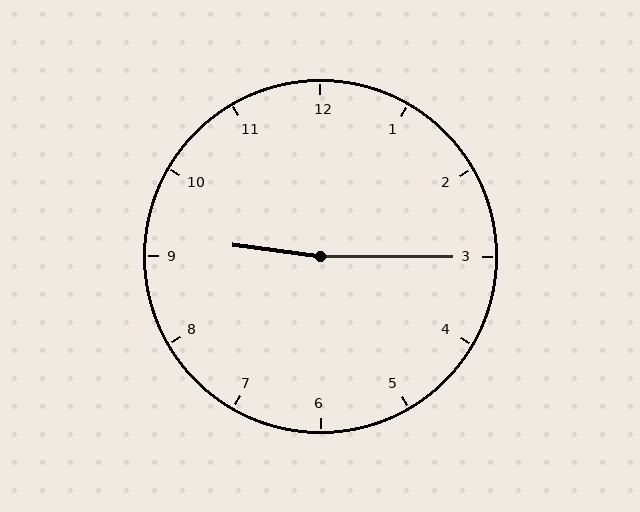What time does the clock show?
9:15.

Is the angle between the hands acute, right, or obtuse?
It is obtuse.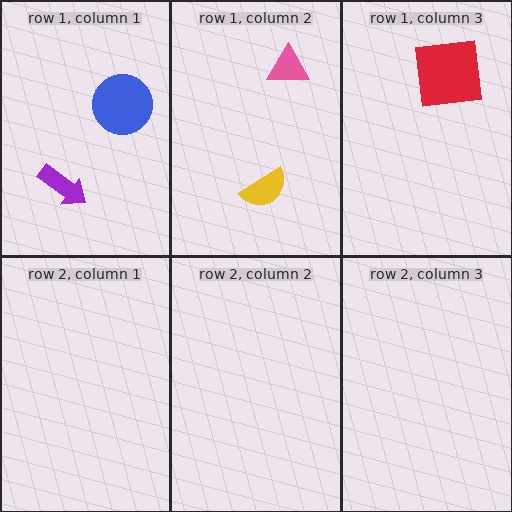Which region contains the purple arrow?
The row 1, column 1 region.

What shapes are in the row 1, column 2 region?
The pink triangle, the yellow semicircle.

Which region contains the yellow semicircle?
The row 1, column 2 region.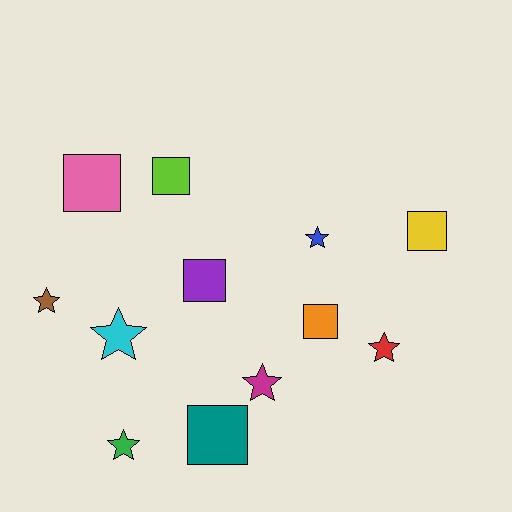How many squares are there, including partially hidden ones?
There are 6 squares.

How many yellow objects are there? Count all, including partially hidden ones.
There is 1 yellow object.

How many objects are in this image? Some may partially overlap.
There are 12 objects.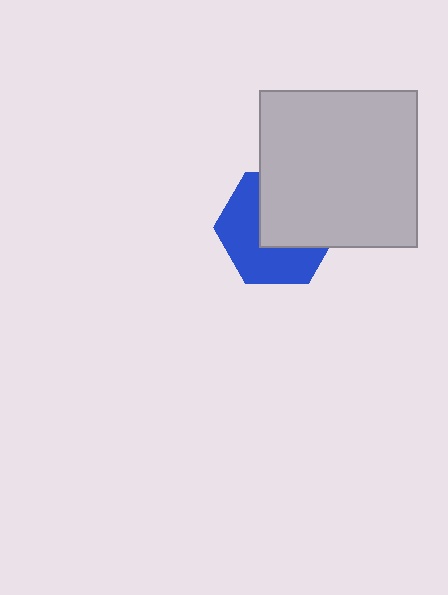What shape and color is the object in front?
The object in front is a light gray square.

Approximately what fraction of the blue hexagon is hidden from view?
Roughly 48% of the blue hexagon is hidden behind the light gray square.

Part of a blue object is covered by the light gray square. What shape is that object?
It is a hexagon.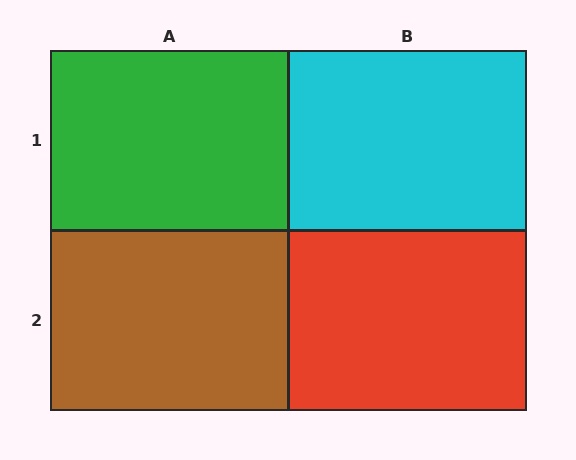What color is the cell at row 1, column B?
Cyan.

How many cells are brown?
1 cell is brown.